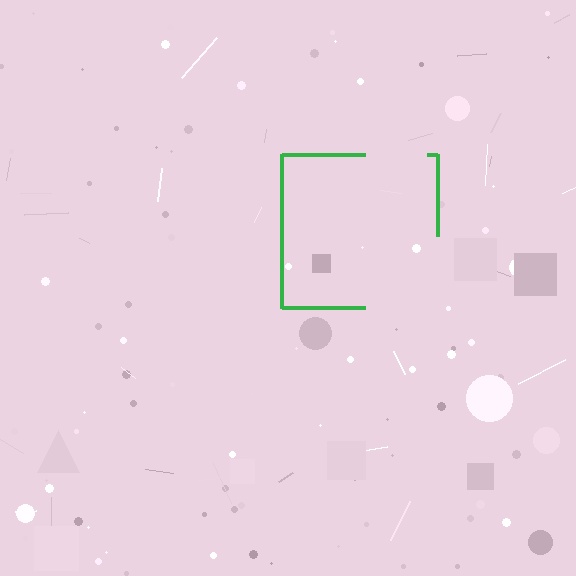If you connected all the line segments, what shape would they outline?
They would outline a square.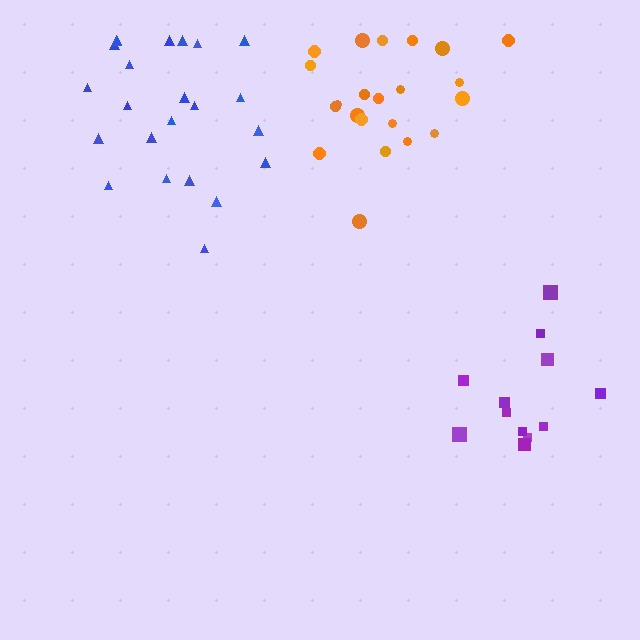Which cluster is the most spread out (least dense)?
Blue.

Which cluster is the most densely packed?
Orange.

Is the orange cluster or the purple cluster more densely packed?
Orange.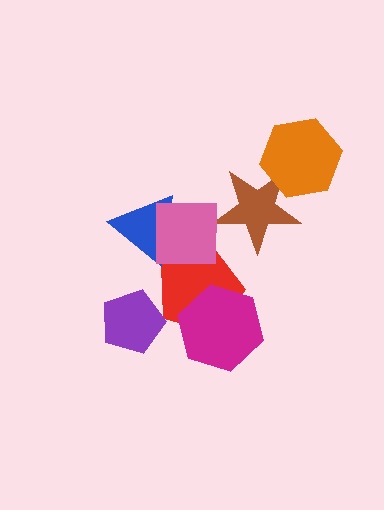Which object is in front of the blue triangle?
The pink square is in front of the blue triangle.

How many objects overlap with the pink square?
3 objects overlap with the pink square.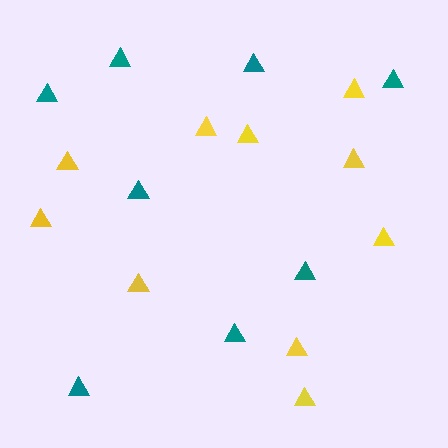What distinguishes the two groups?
There are 2 groups: one group of teal triangles (8) and one group of yellow triangles (10).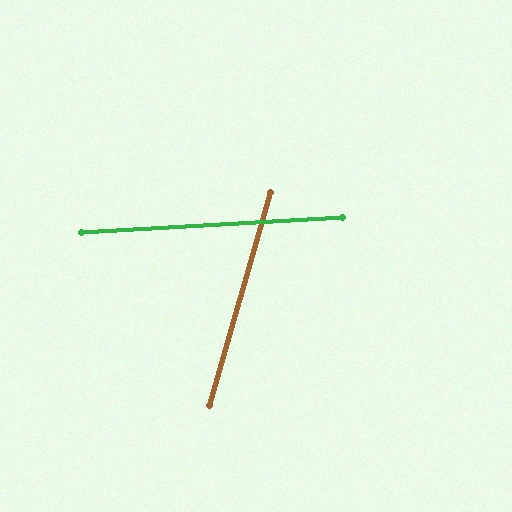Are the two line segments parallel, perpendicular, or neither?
Neither parallel nor perpendicular — they differ by about 71°.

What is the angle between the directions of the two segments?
Approximately 71 degrees.